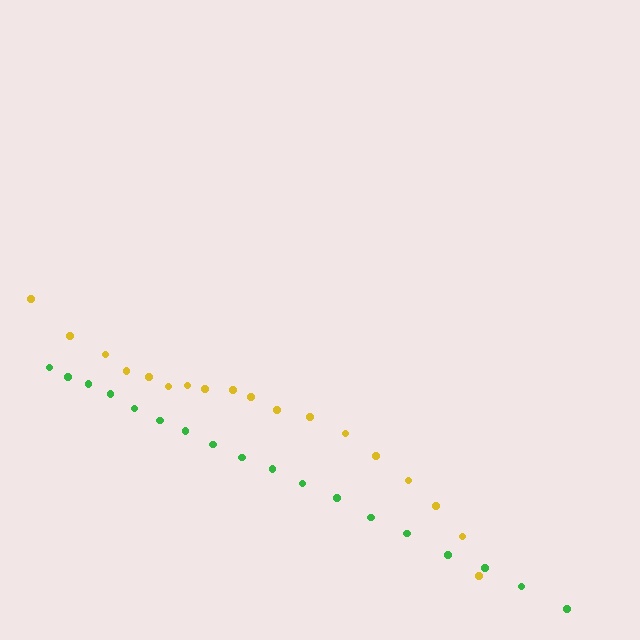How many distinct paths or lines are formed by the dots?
There are 2 distinct paths.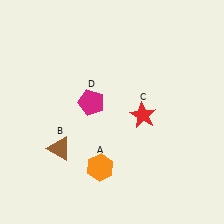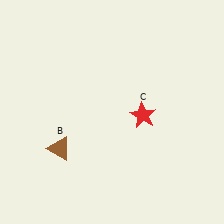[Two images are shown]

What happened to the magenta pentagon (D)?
The magenta pentagon (D) was removed in Image 2. It was in the top-left area of Image 1.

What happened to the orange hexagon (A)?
The orange hexagon (A) was removed in Image 2. It was in the bottom-left area of Image 1.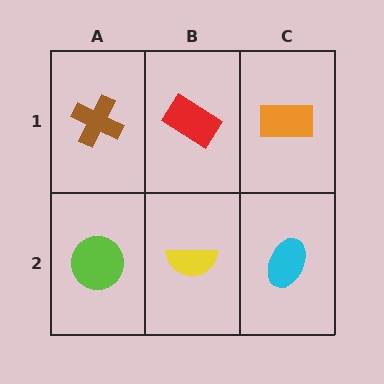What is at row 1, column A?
A brown cross.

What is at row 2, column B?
A yellow semicircle.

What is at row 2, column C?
A cyan ellipse.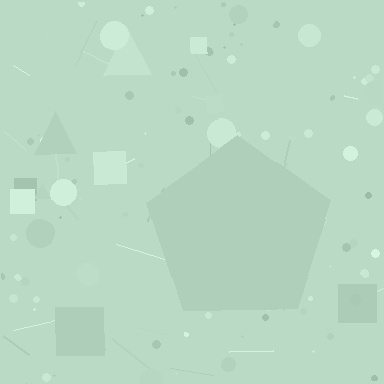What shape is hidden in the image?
A pentagon is hidden in the image.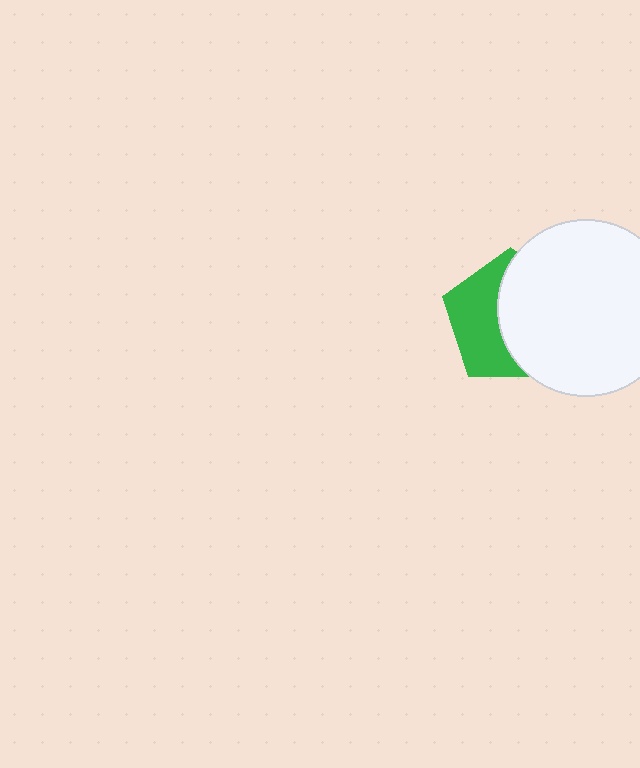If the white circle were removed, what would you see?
You would see the complete green pentagon.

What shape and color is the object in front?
The object in front is a white circle.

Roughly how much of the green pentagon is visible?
About half of it is visible (roughly 45%).